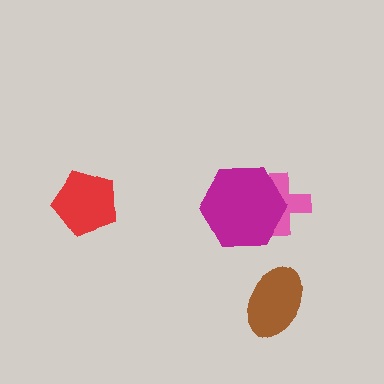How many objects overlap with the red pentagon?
0 objects overlap with the red pentagon.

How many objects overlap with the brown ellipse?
0 objects overlap with the brown ellipse.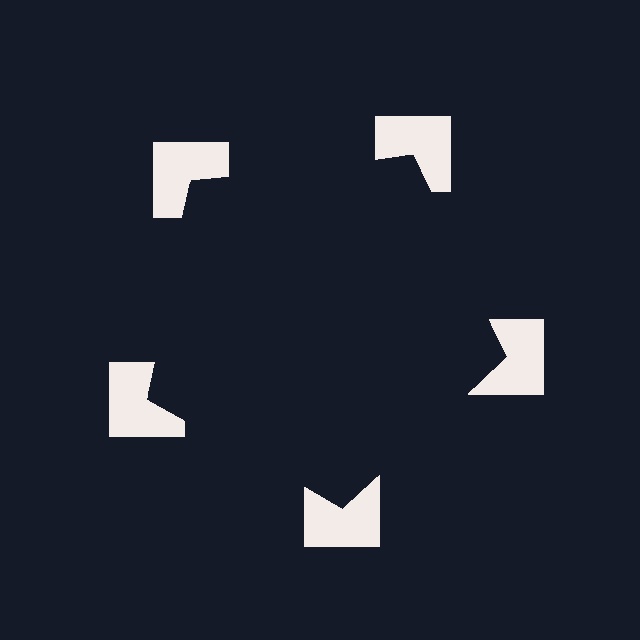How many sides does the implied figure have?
5 sides.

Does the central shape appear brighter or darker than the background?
It typically appears slightly darker than the background, even though no actual brightness change is drawn.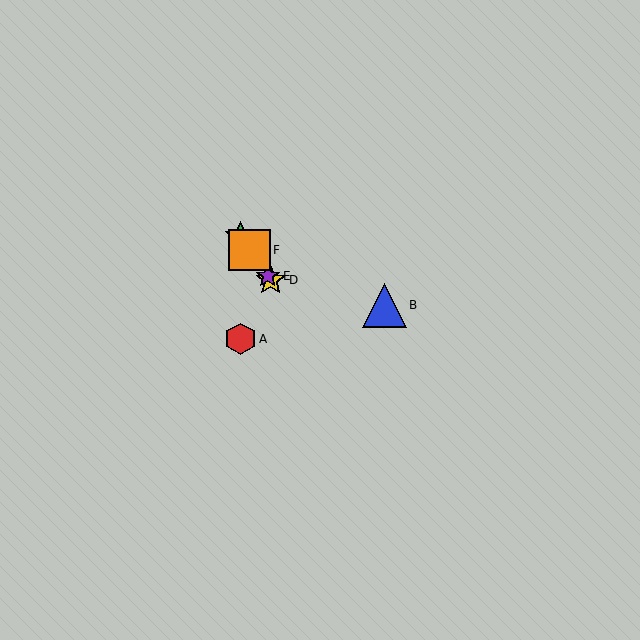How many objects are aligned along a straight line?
4 objects (C, D, E, F) are aligned along a straight line.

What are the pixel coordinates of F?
Object F is at (250, 250).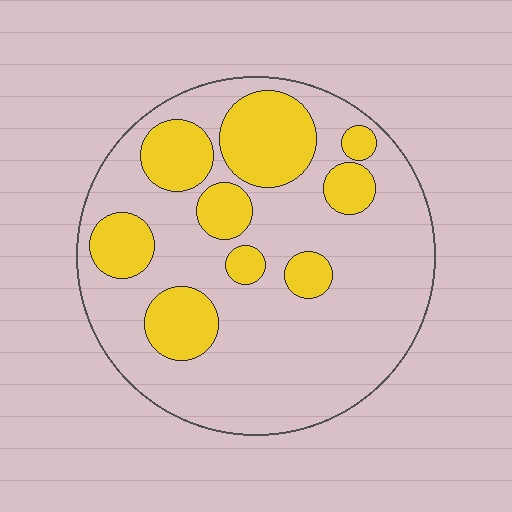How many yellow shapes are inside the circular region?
9.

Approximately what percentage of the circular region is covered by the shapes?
Approximately 30%.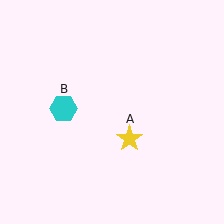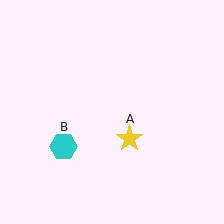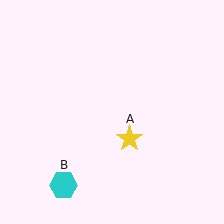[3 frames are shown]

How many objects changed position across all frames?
1 object changed position: cyan hexagon (object B).